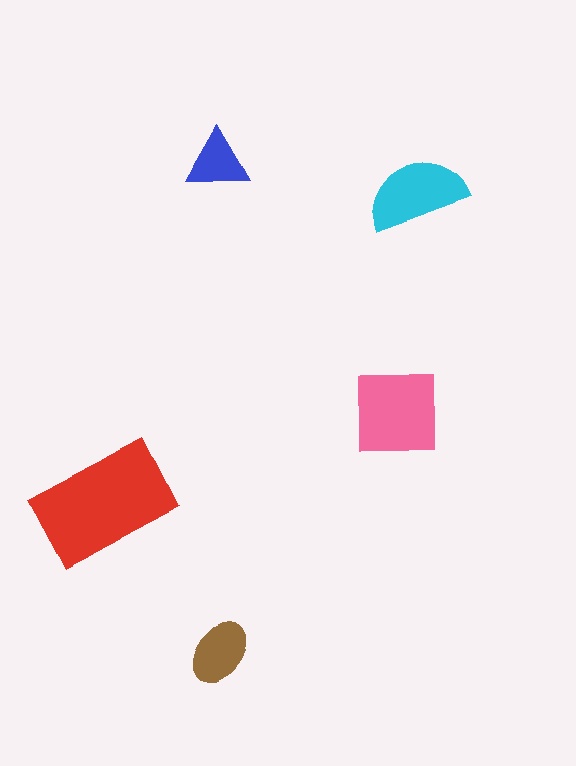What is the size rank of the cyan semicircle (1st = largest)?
3rd.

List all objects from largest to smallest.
The red rectangle, the pink square, the cyan semicircle, the brown ellipse, the blue triangle.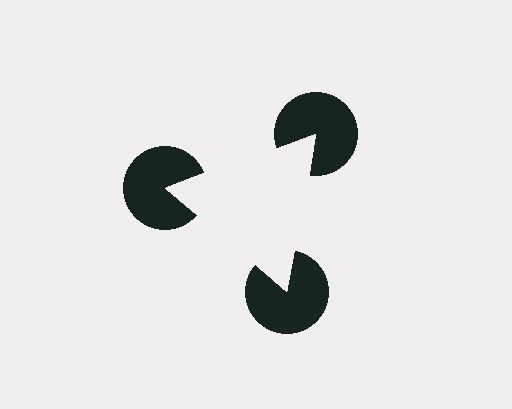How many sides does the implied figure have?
3 sides.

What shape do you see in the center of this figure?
An illusory triangle — its edges are inferred from the aligned wedge cuts in the pac-man discs, not physically drawn.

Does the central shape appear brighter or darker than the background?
It typically appears slightly brighter than the background, even though no actual brightness change is drawn.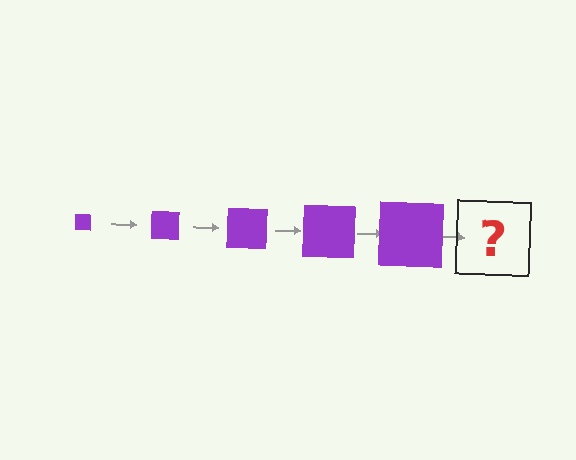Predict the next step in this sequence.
The next step is a purple square, larger than the previous one.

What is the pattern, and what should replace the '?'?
The pattern is that the square gets progressively larger each step. The '?' should be a purple square, larger than the previous one.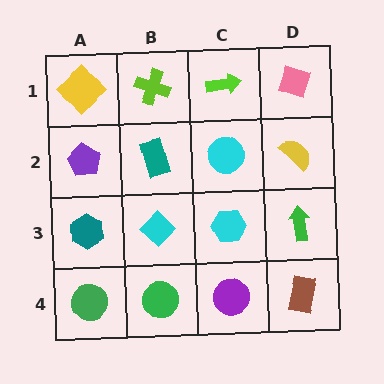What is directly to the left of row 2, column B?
A purple pentagon.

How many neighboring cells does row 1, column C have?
3.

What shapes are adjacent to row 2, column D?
A pink diamond (row 1, column D), a green arrow (row 3, column D), a cyan circle (row 2, column C).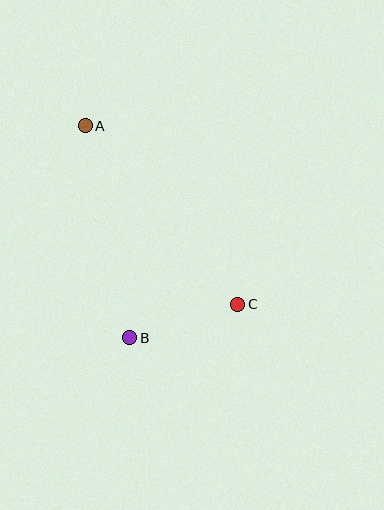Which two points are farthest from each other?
Points A and C are farthest from each other.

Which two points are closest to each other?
Points B and C are closest to each other.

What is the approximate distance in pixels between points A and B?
The distance between A and B is approximately 217 pixels.